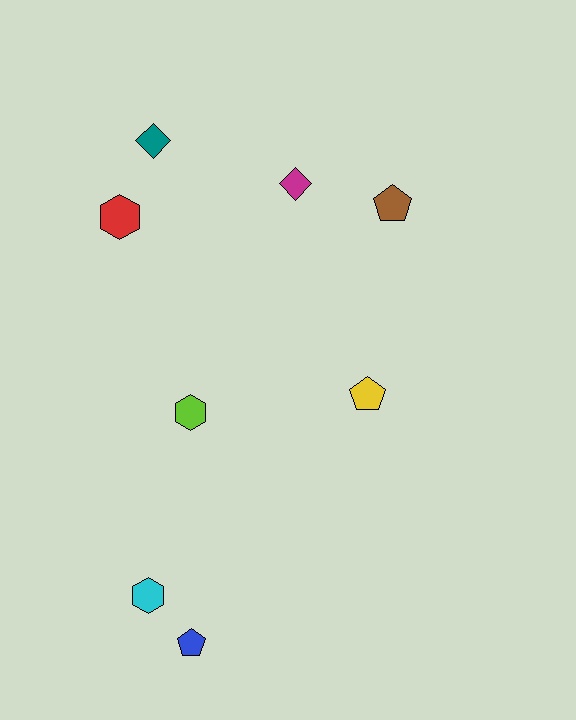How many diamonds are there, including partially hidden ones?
There are 2 diamonds.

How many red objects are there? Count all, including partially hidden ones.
There is 1 red object.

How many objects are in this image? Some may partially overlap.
There are 8 objects.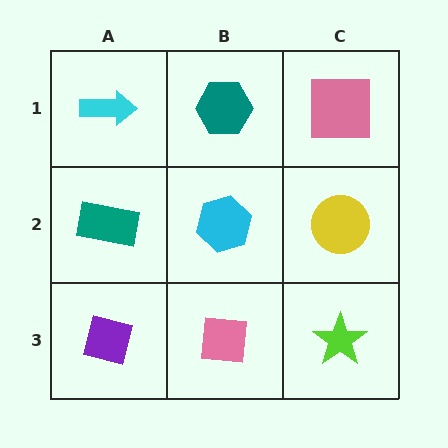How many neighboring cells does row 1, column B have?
3.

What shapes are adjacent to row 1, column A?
A teal rectangle (row 2, column A), a teal hexagon (row 1, column B).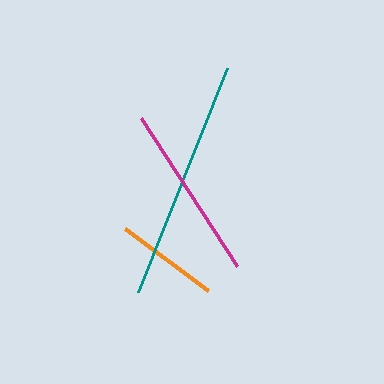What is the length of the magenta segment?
The magenta segment is approximately 177 pixels long.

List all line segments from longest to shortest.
From longest to shortest: teal, magenta, orange.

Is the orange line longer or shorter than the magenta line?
The magenta line is longer than the orange line.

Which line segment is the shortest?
The orange line is the shortest at approximately 104 pixels.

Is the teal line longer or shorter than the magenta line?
The teal line is longer than the magenta line.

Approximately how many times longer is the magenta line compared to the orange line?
The magenta line is approximately 1.7 times the length of the orange line.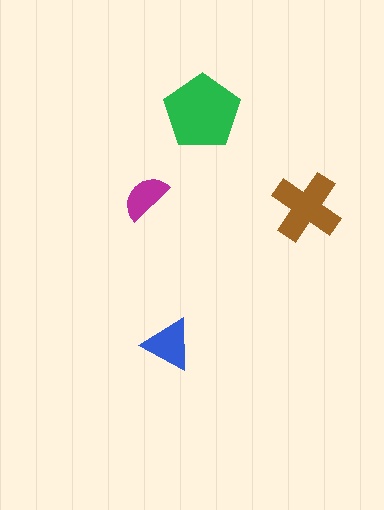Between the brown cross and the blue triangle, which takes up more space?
The brown cross.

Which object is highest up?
The green pentagon is topmost.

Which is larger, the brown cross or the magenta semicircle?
The brown cross.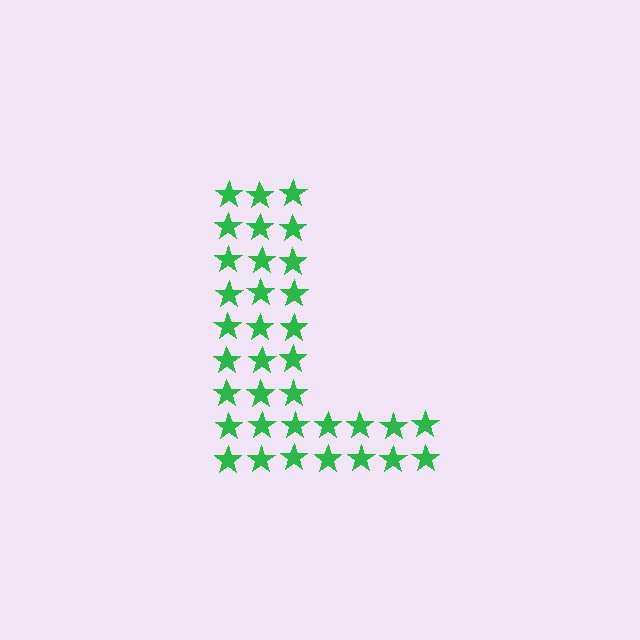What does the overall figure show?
The overall figure shows the letter L.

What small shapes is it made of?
It is made of small stars.